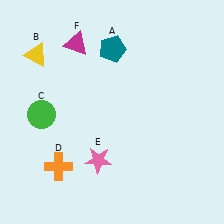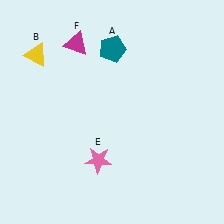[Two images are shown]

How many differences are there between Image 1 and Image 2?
There are 2 differences between the two images.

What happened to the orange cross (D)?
The orange cross (D) was removed in Image 2. It was in the bottom-left area of Image 1.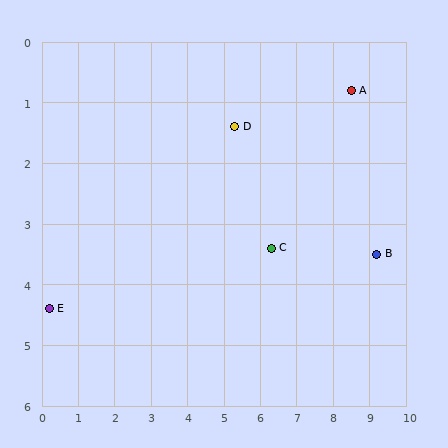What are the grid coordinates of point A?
Point A is at approximately (8.5, 0.8).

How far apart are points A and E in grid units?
Points A and E are about 9.0 grid units apart.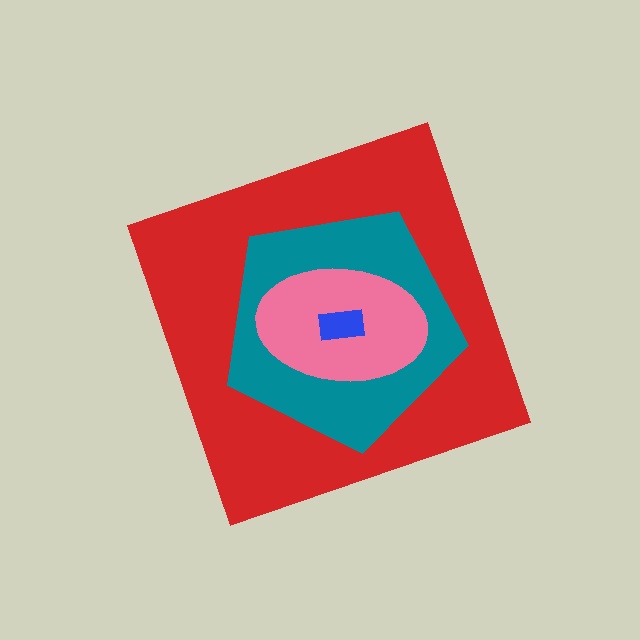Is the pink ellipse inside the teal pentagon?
Yes.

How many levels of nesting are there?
4.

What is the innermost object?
The blue rectangle.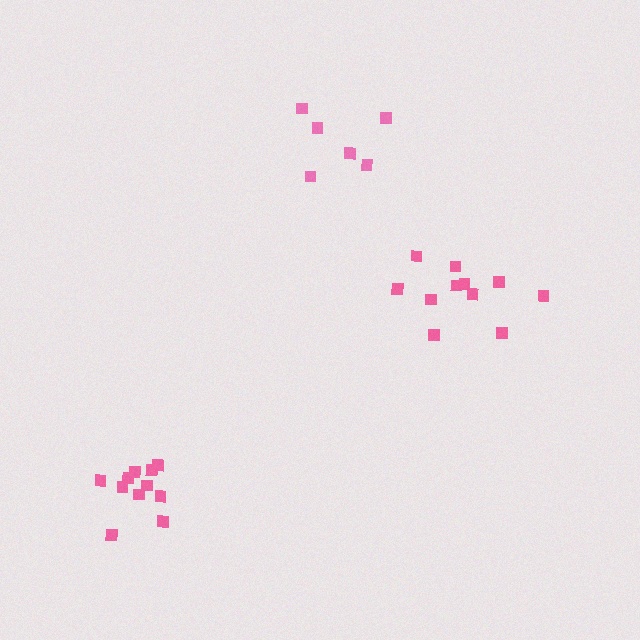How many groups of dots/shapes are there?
There are 3 groups.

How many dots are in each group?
Group 1: 11 dots, Group 2: 12 dots, Group 3: 6 dots (29 total).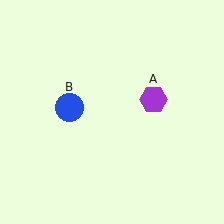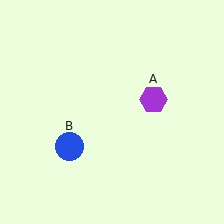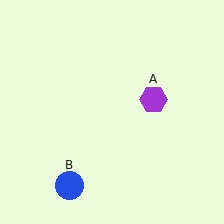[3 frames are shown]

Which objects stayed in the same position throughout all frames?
Purple hexagon (object A) remained stationary.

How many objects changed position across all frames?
1 object changed position: blue circle (object B).